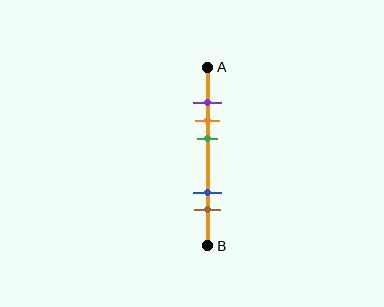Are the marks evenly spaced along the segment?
No, the marks are not evenly spaced.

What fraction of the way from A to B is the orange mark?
The orange mark is approximately 30% (0.3) of the way from A to B.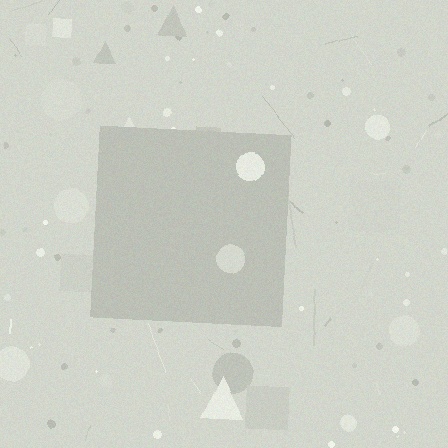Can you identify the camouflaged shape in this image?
The camouflaged shape is a square.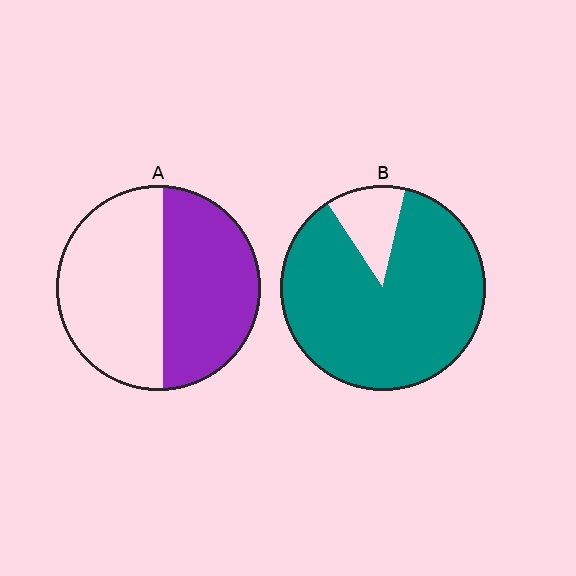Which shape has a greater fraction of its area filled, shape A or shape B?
Shape B.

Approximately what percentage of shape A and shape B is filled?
A is approximately 45% and B is approximately 85%.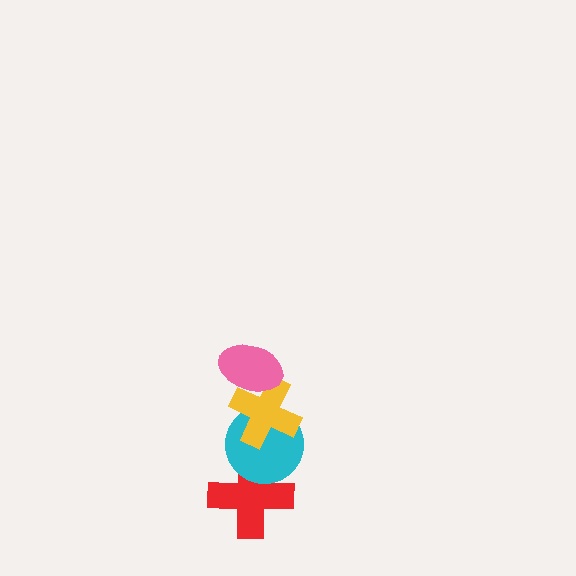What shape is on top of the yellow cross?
The pink ellipse is on top of the yellow cross.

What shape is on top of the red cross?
The cyan circle is on top of the red cross.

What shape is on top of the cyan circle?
The yellow cross is on top of the cyan circle.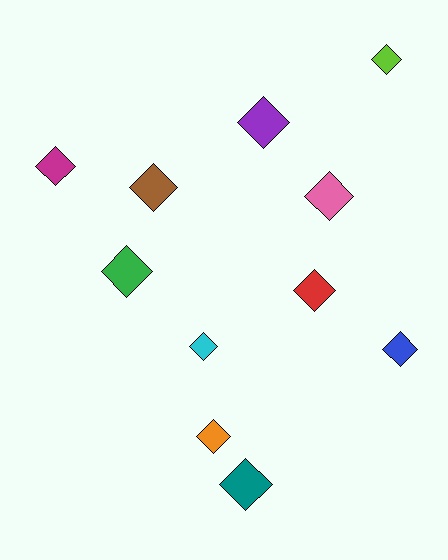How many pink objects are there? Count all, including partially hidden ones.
There is 1 pink object.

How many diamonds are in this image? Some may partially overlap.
There are 11 diamonds.